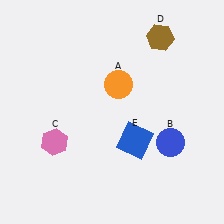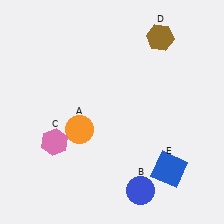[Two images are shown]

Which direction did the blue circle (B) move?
The blue circle (B) moved down.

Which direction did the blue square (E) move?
The blue square (E) moved right.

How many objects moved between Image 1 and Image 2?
3 objects moved between the two images.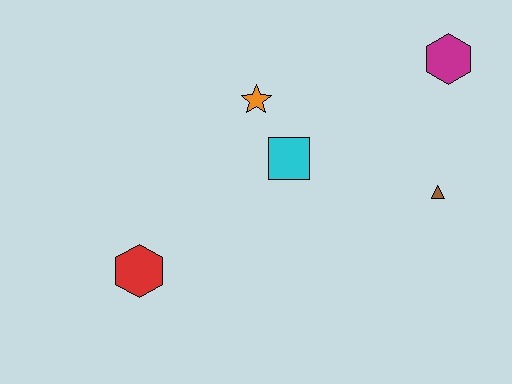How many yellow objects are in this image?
There are no yellow objects.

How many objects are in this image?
There are 5 objects.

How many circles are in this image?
There are no circles.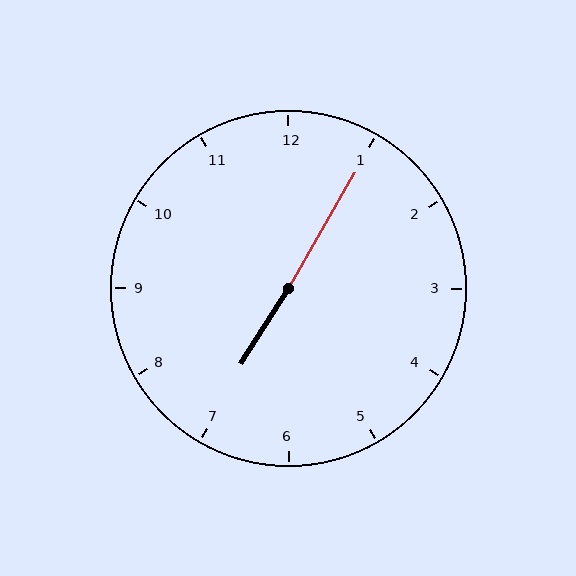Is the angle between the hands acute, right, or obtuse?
It is obtuse.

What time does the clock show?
7:05.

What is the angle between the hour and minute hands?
Approximately 178 degrees.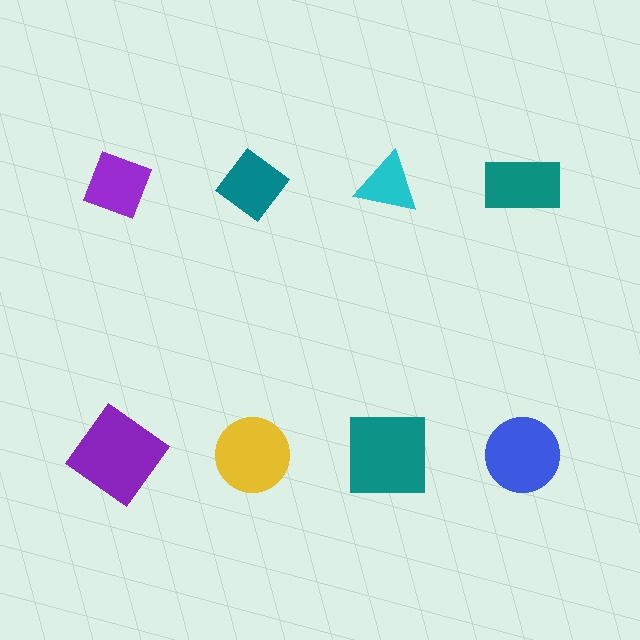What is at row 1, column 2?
A teal diamond.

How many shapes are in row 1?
4 shapes.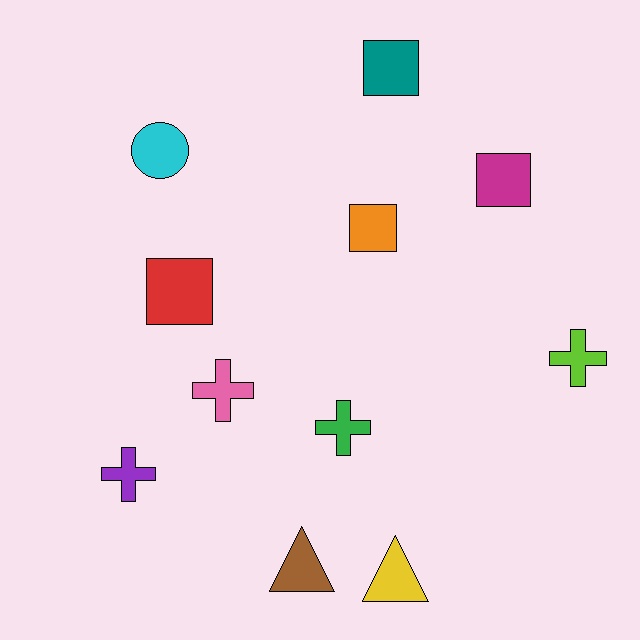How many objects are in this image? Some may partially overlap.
There are 11 objects.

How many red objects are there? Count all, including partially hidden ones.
There is 1 red object.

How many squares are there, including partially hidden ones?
There are 4 squares.